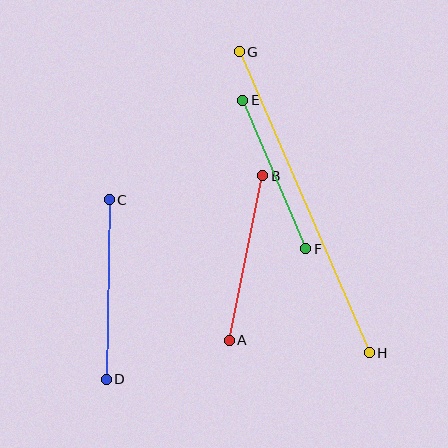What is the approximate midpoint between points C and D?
The midpoint is at approximately (108, 290) pixels.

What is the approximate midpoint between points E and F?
The midpoint is at approximately (274, 174) pixels.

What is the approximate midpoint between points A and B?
The midpoint is at approximately (246, 258) pixels.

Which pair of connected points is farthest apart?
Points G and H are farthest apart.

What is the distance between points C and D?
The distance is approximately 179 pixels.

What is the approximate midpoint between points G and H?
The midpoint is at approximately (304, 202) pixels.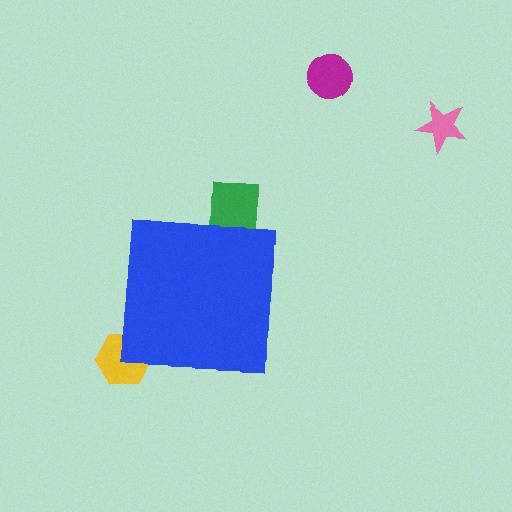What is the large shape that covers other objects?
A blue square.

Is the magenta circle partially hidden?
No, the magenta circle is fully visible.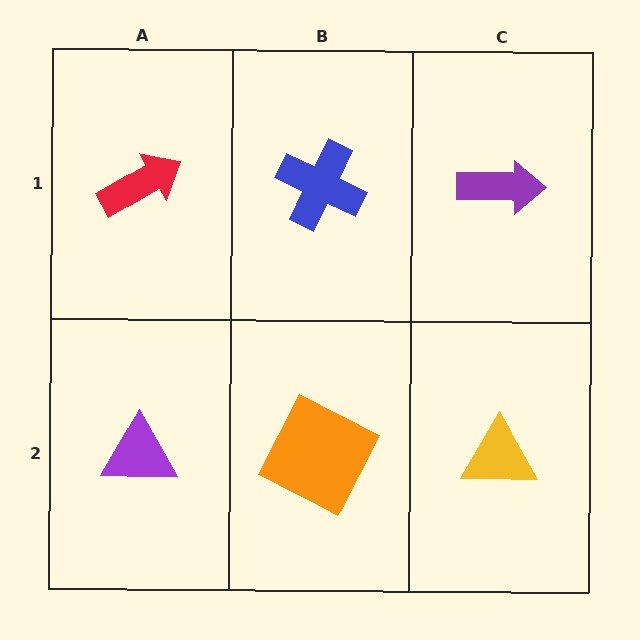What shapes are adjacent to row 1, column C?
A yellow triangle (row 2, column C), a blue cross (row 1, column B).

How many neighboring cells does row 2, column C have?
2.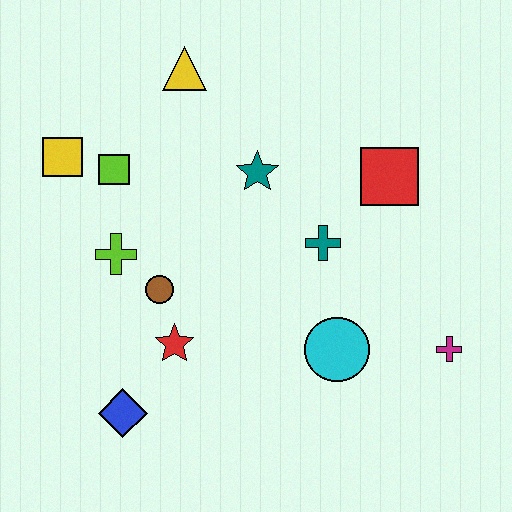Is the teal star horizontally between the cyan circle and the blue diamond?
Yes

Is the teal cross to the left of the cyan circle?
Yes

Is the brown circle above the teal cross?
No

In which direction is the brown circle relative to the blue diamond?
The brown circle is above the blue diamond.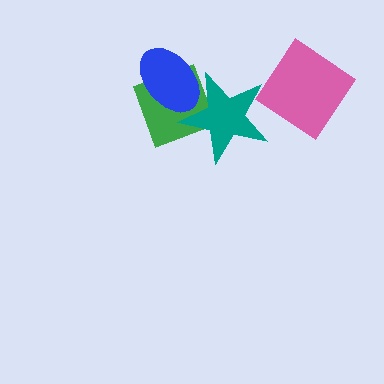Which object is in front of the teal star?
The blue ellipse is in front of the teal star.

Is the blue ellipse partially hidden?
No, no other shape covers it.